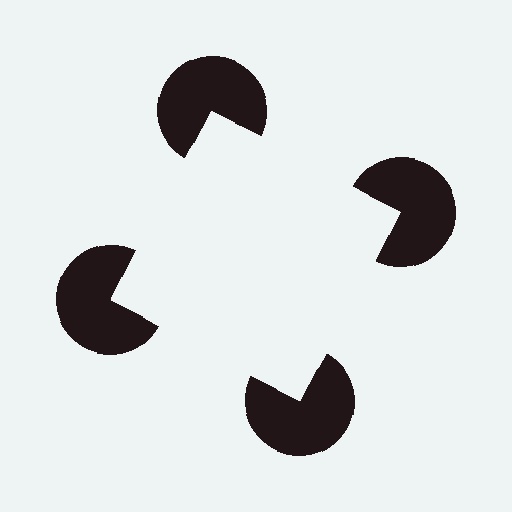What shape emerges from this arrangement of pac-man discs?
An illusory square — its edges are inferred from the aligned wedge cuts in the pac-man discs, not physically drawn.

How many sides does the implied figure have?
4 sides.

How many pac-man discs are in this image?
There are 4 — one at each vertex of the illusory square.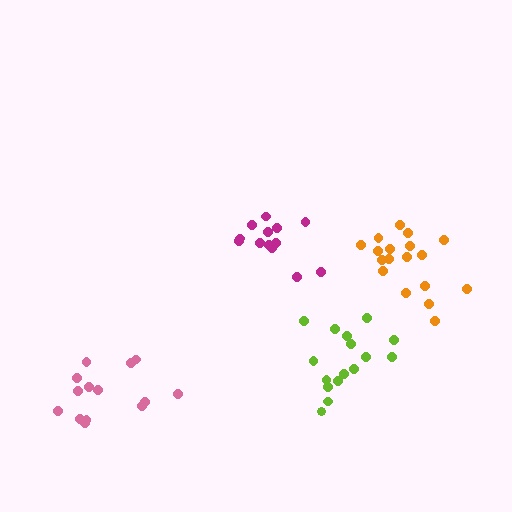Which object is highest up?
The magenta cluster is topmost.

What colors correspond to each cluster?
The clusters are colored: magenta, pink, orange, lime.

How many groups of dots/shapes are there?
There are 4 groups.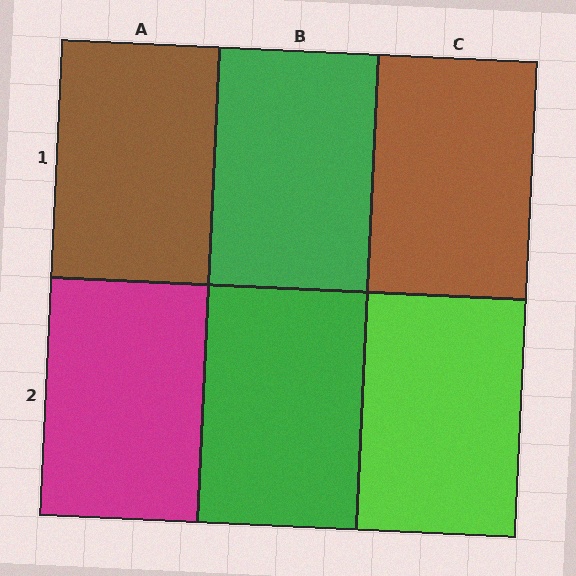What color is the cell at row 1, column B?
Green.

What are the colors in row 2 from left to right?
Magenta, green, lime.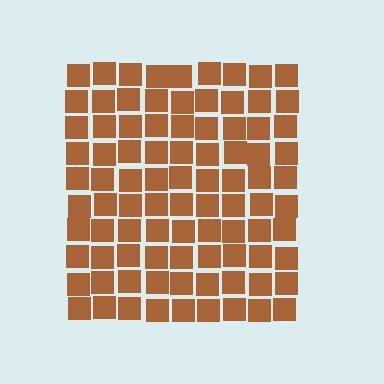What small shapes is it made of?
It is made of small squares.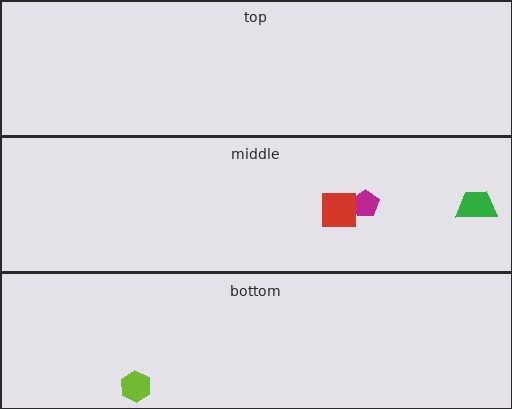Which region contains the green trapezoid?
The middle region.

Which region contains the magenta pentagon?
The middle region.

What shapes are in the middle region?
The magenta pentagon, the green trapezoid, the red square.